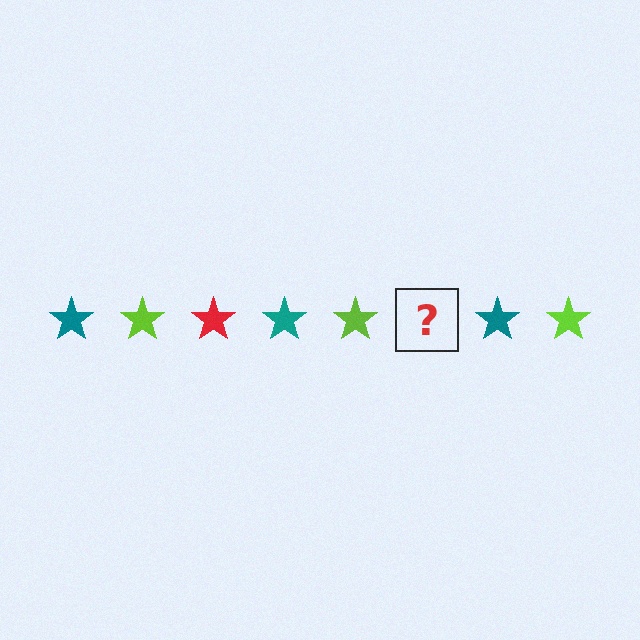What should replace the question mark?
The question mark should be replaced with a red star.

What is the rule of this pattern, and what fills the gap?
The rule is that the pattern cycles through teal, lime, red stars. The gap should be filled with a red star.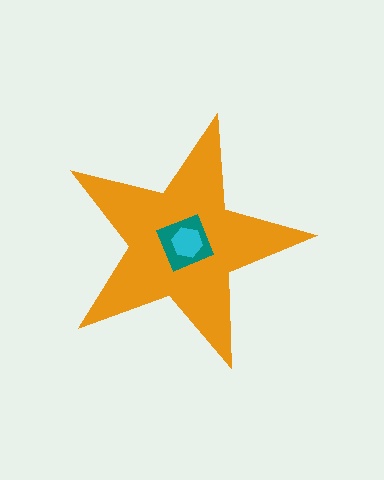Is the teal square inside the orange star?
Yes.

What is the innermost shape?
The cyan hexagon.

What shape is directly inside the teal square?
The cyan hexagon.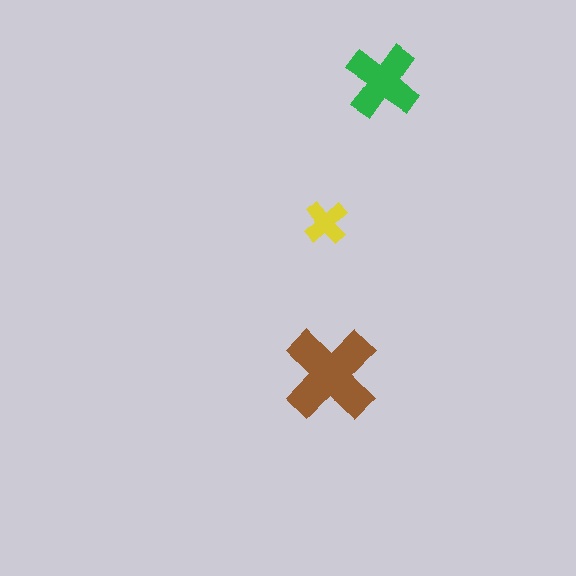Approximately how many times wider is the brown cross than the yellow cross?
About 2 times wider.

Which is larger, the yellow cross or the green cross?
The green one.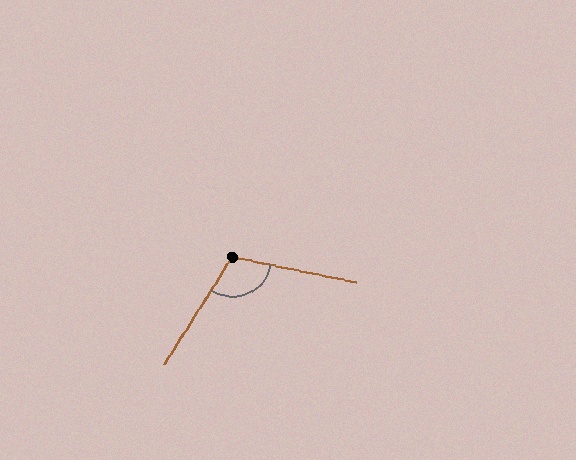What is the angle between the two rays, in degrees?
Approximately 111 degrees.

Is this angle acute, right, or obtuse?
It is obtuse.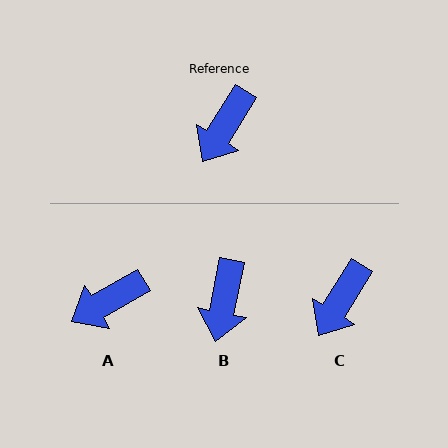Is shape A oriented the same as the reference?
No, it is off by about 29 degrees.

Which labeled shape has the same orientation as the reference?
C.